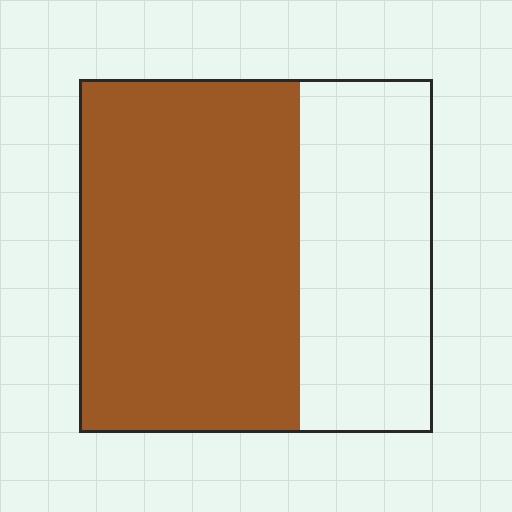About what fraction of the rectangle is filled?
About five eighths (5/8).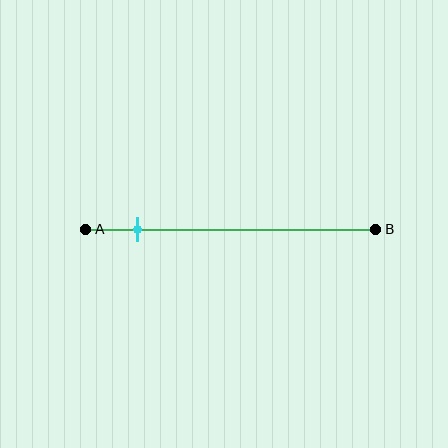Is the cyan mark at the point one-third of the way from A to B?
No, the mark is at about 20% from A, not at the 33% one-third point.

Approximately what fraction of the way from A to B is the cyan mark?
The cyan mark is approximately 20% of the way from A to B.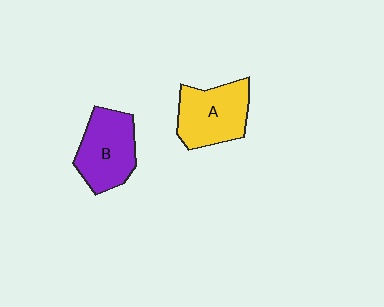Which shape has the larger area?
Shape A (yellow).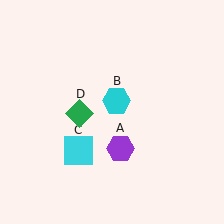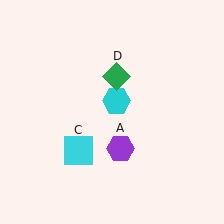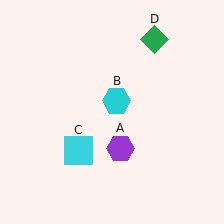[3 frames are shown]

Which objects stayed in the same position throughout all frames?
Purple hexagon (object A) and cyan hexagon (object B) and cyan square (object C) remained stationary.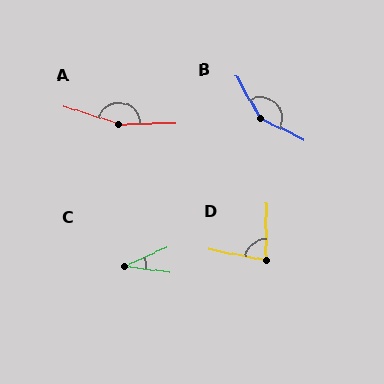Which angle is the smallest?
C, at approximately 31 degrees.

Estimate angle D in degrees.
Approximately 80 degrees.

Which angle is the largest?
A, at approximately 161 degrees.